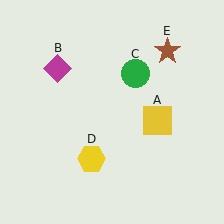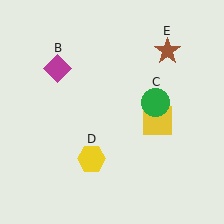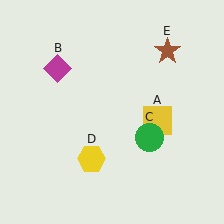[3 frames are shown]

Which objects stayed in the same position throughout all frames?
Yellow square (object A) and magenta diamond (object B) and yellow hexagon (object D) and brown star (object E) remained stationary.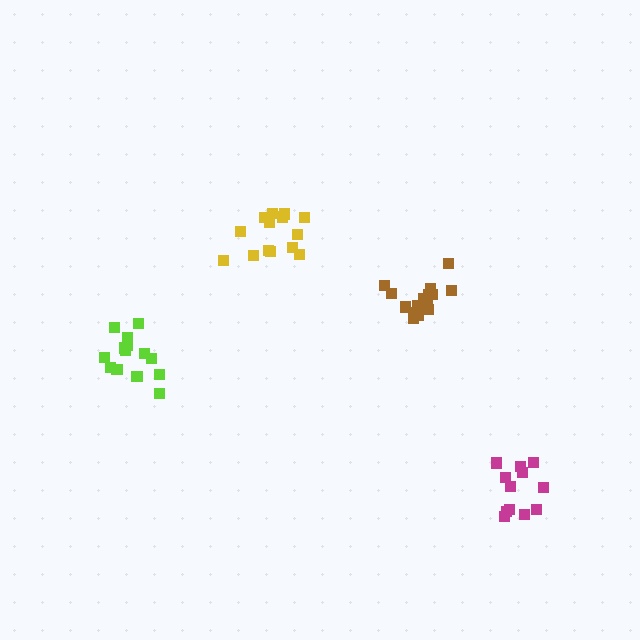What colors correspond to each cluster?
The clusters are colored: magenta, yellow, lime, brown.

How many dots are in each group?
Group 1: 12 dots, Group 2: 14 dots, Group 3: 14 dots, Group 4: 16 dots (56 total).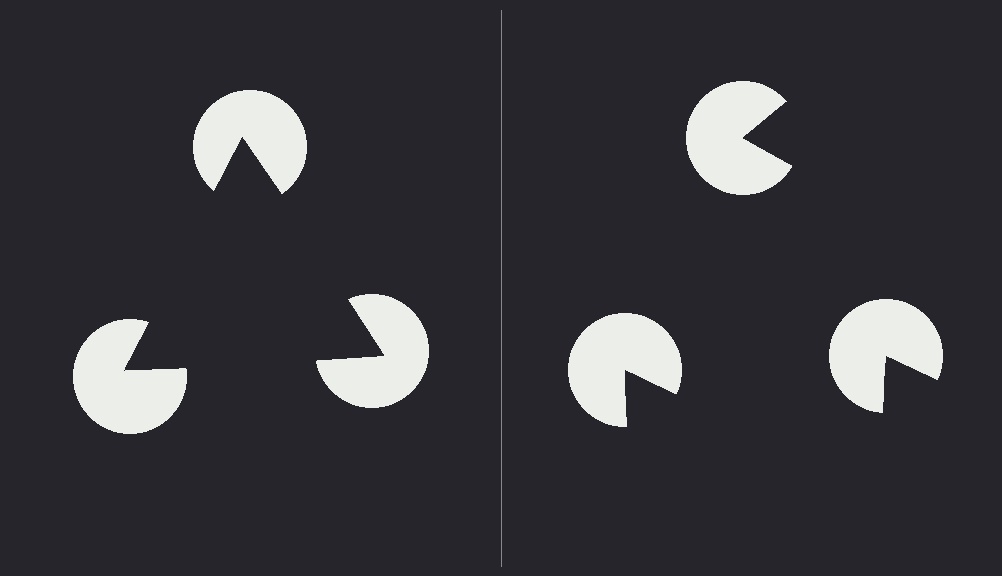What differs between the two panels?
The pac-man discs are positioned identically on both sides; only the wedge orientations differ. On the left they align to a triangle; on the right they are misaligned.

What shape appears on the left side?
An illusory triangle.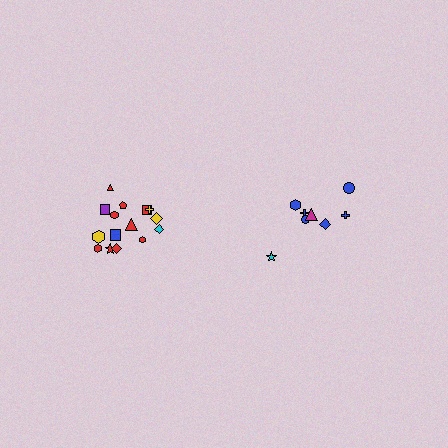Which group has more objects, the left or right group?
The left group.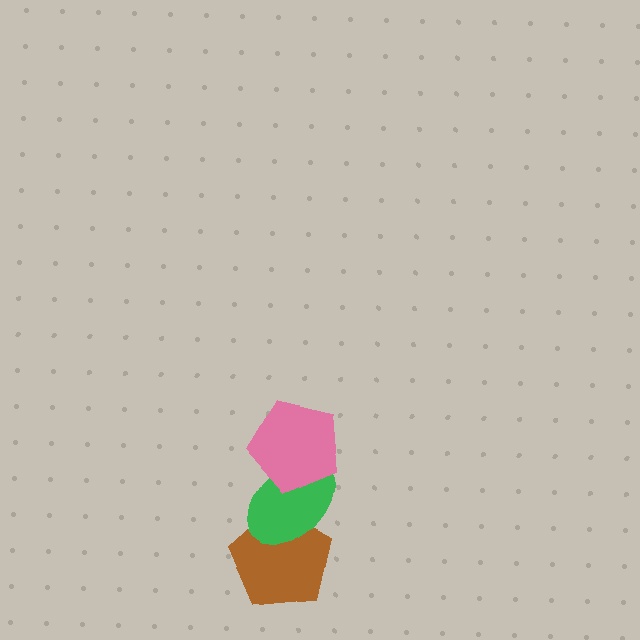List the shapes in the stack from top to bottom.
From top to bottom: the pink pentagon, the green ellipse, the brown pentagon.